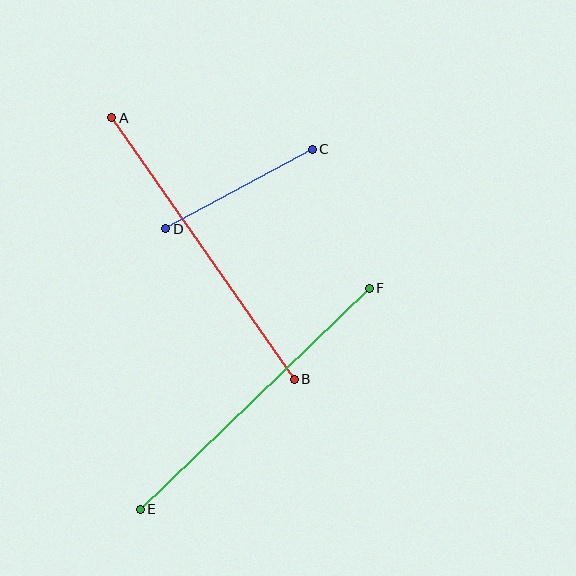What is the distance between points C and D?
The distance is approximately 166 pixels.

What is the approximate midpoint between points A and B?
The midpoint is at approximately (203, 248) pixels.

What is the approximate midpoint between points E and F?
The midpoint is at approximately (255, 399) pixels.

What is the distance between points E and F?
The distance is approximately 318 pixels.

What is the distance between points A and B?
The distance is approximately 319 pixels.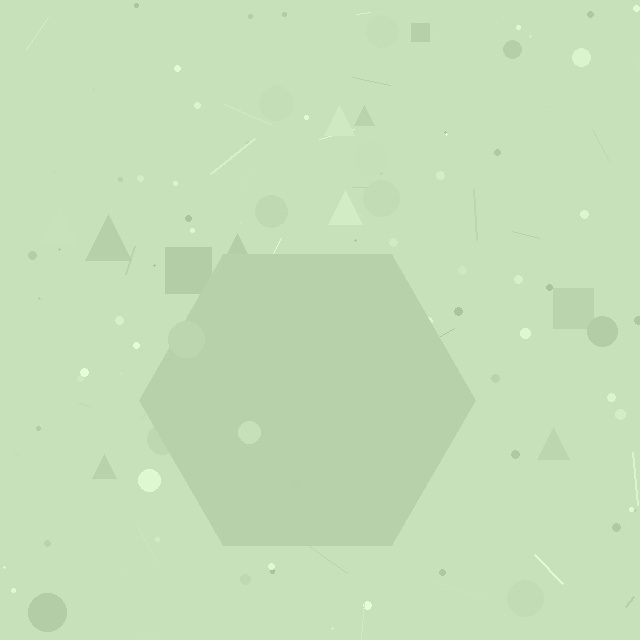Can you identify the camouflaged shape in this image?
The camouflaged shape is a hexagon.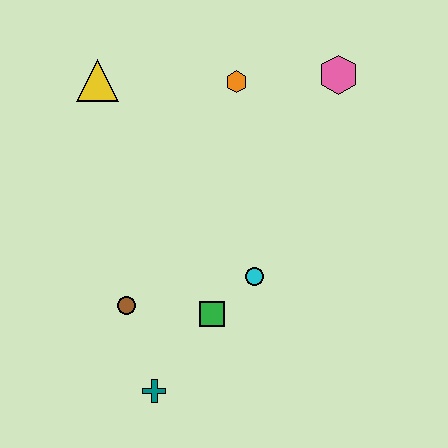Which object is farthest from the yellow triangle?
The teal cross is farthest from the yellow triangle.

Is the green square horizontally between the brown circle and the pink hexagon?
Yes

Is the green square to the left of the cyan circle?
Yes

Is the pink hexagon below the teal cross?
No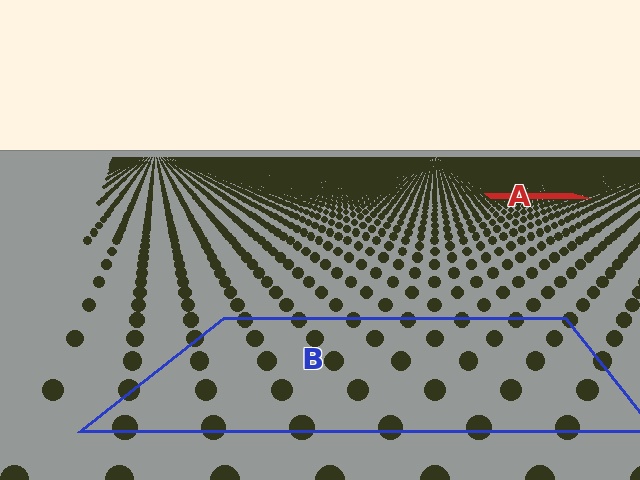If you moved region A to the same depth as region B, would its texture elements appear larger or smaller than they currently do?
They would appear larger. At a closer depth, the same texture elements are projected at a bigger on-screen size.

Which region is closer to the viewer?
Region B is closer. The texture elements there are larger and more spread out.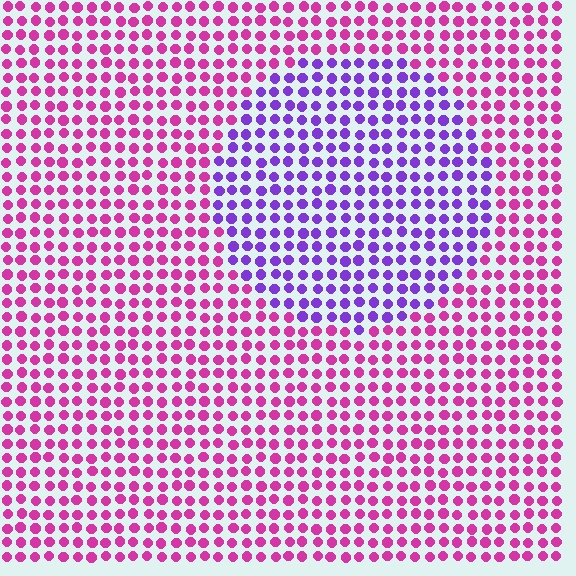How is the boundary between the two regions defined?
The boundary is defined purely by a slight shift in hue (about 50 degrees). Spacing, size, and orientation are identical on both sides.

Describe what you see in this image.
The image is filled with small magenta elements in a uniform arrangement. A circle-shaped region is visible where the elements are tinted to a slightly different hue, forming a subtle color boundary.